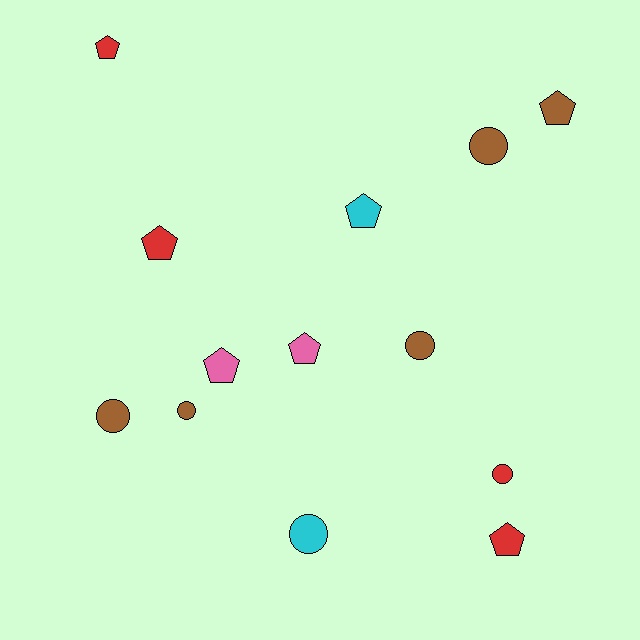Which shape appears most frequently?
Pentagon, with 7 objects.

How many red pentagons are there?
There are 3 red pentagons.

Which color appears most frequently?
Brown, with 5 objects.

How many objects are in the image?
There are 13 objects.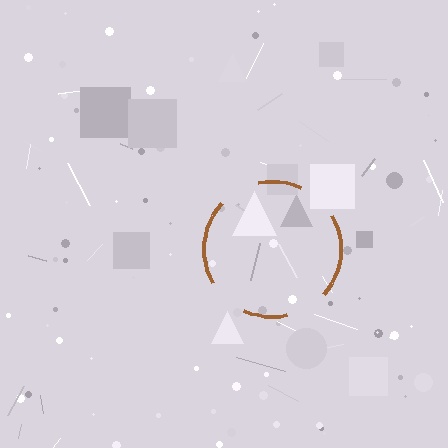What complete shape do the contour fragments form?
The contour fragments form a circle.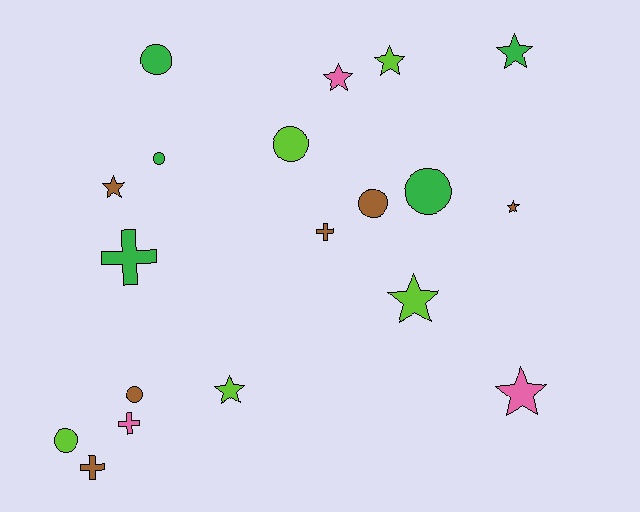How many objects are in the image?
There are 19 objects.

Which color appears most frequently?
Brown, with 6 objects.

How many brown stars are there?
There are 2 brown stars.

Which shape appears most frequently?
Star, with 8 objects.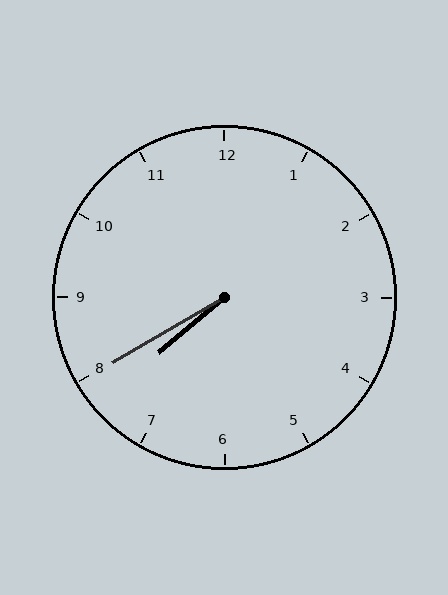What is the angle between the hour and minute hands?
Approximately 10 degrees.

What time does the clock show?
7:40.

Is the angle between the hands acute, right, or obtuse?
It is acute.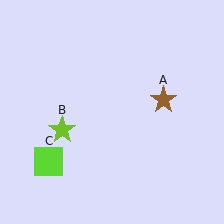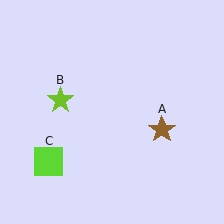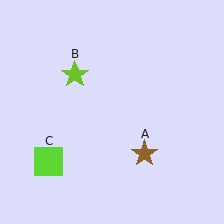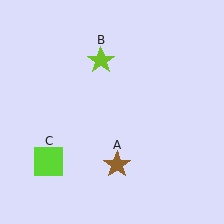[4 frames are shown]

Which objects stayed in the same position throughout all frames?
Lime square (object C) remained stationary.